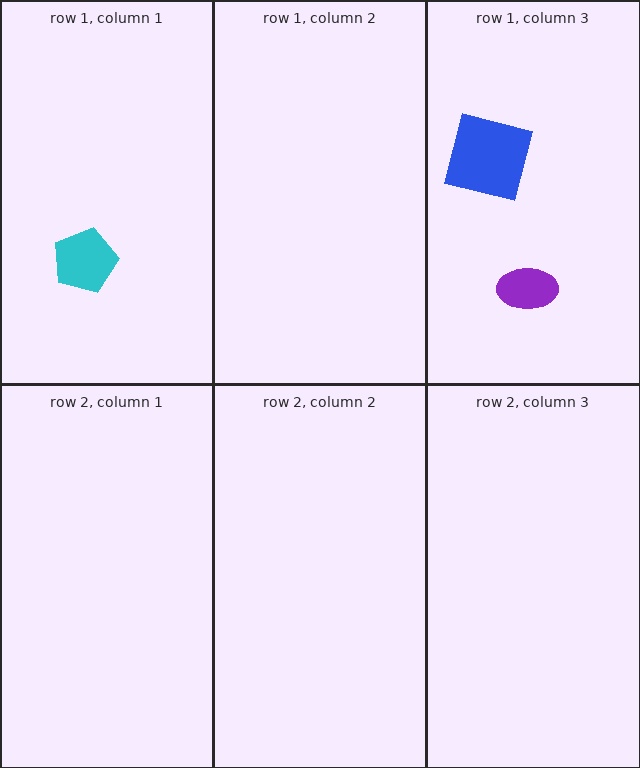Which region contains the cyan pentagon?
The row 1, column 1 region.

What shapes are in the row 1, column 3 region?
The purple ellipse, the blue square.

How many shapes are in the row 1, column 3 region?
2.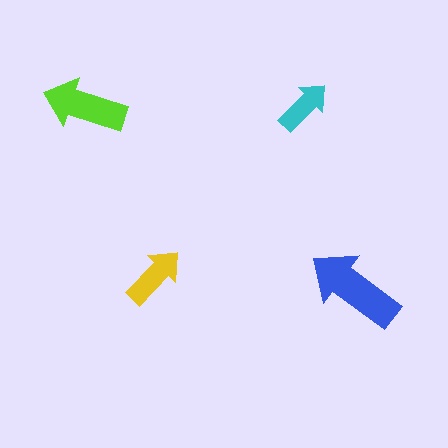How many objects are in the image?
There are 4 objects in the image.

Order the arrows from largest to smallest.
the blue one, the lime one, the yellow one, the cyan one.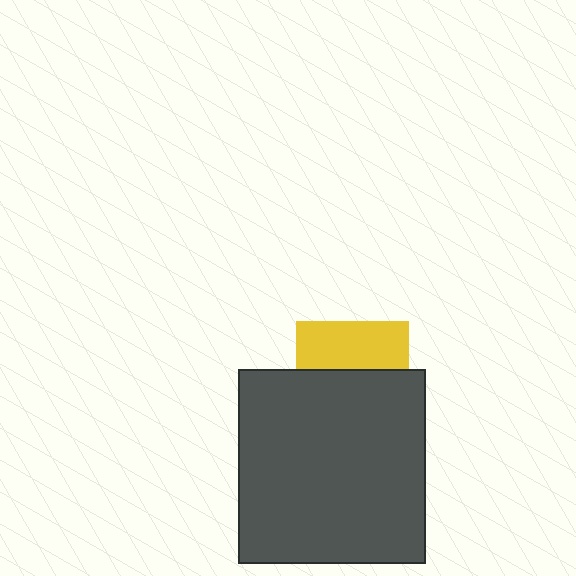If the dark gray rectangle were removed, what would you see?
You would see the complete yellow square.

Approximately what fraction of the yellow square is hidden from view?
Roughly 57% of the yellow square is hidden behind the dark gray rectangle.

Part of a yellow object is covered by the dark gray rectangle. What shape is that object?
It is a square.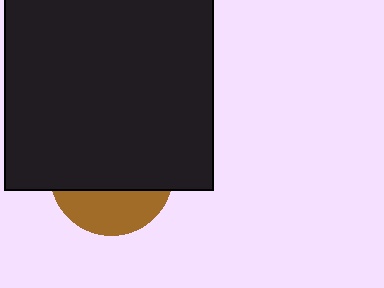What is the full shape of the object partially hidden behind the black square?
The partially hidden object is a brown circle.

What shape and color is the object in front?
The object in front is a black square.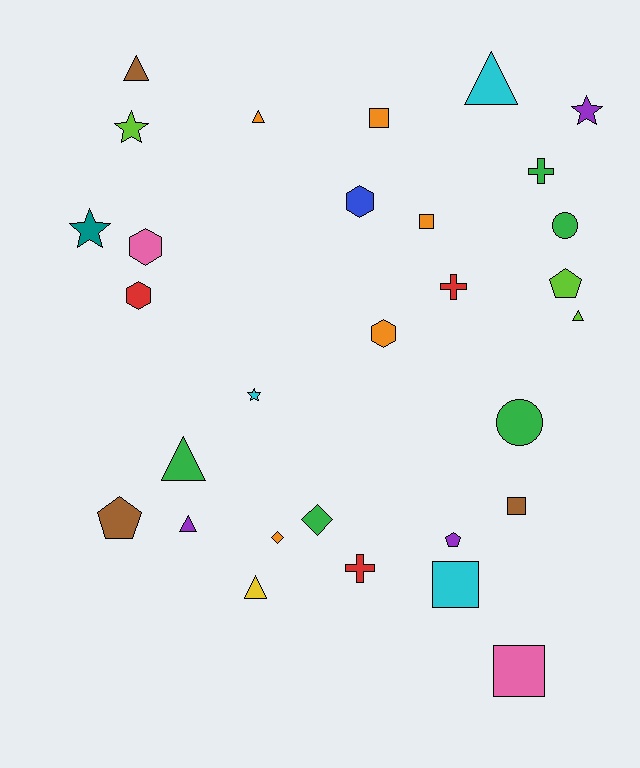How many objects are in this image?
There are 30 objects.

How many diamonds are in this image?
There are 2 diamonds.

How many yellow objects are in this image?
There is 1 yellow object.